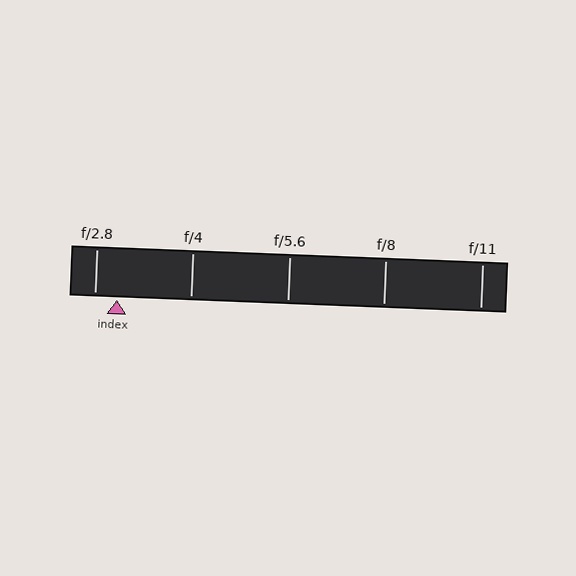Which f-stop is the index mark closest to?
The index mark is closest to f/2.8.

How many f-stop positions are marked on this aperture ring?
There are 5 f-stop positions marked.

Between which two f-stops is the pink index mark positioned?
The index mark is between f/2.8 and f/4.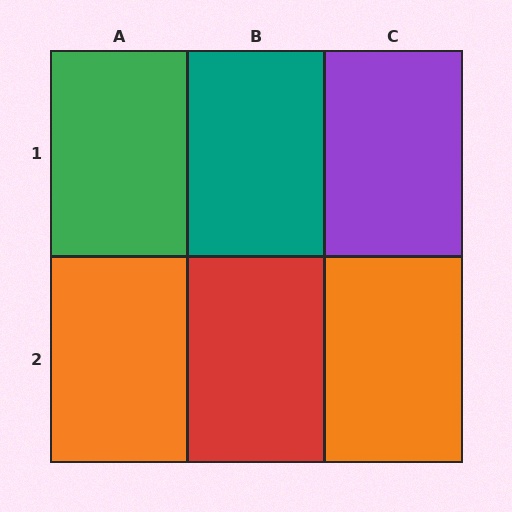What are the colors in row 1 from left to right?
Green, teal, purple.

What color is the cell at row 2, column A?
Orange.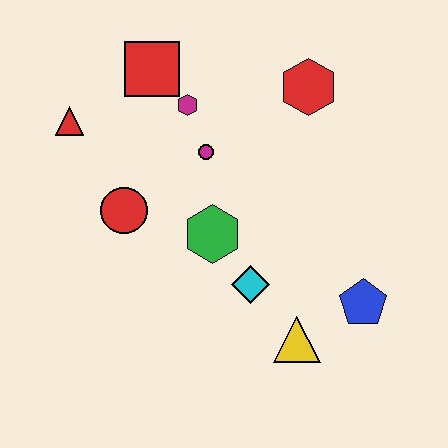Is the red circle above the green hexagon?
Yes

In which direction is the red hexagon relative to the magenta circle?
The red hexagon is to the right of the magenta circle.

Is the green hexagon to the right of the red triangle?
Yes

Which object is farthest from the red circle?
The blue pentagon is farthest from the red circle.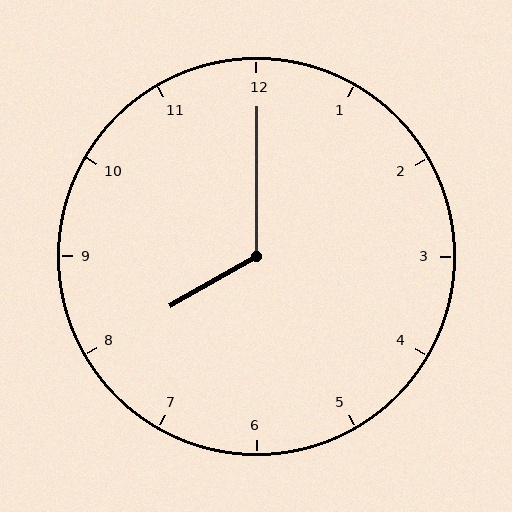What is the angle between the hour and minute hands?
Approximately 120 degrees.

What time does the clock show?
8:00.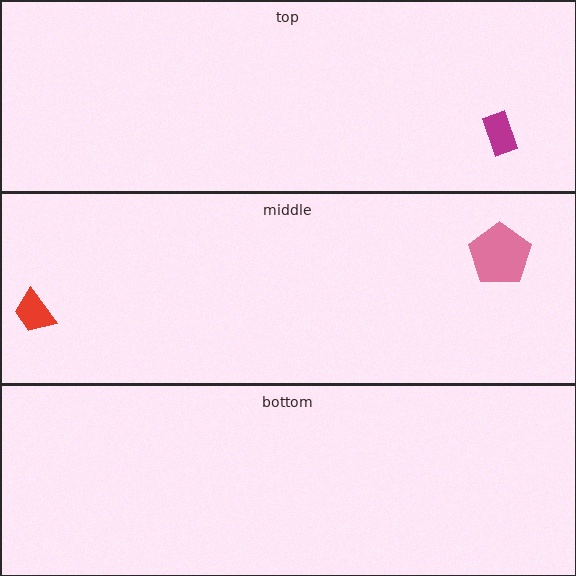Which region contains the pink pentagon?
The middle region.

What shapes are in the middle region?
The pink pentagon, the red trapezoid.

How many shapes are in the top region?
1.